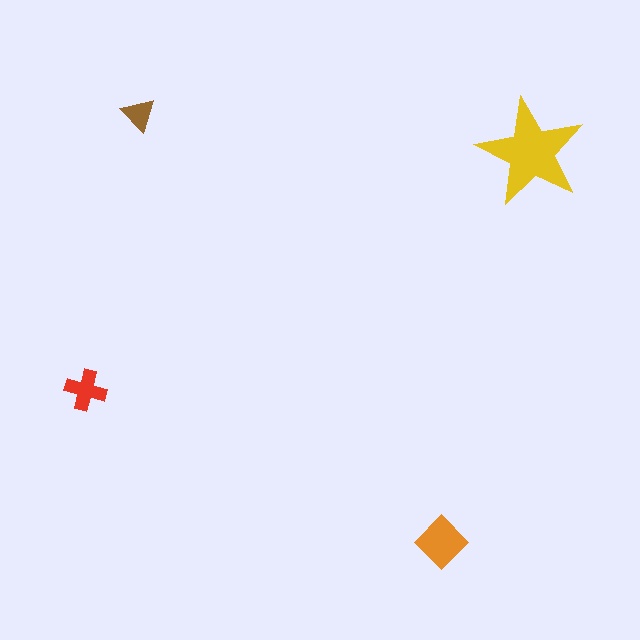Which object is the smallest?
The brown triangle.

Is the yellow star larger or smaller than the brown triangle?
Larger.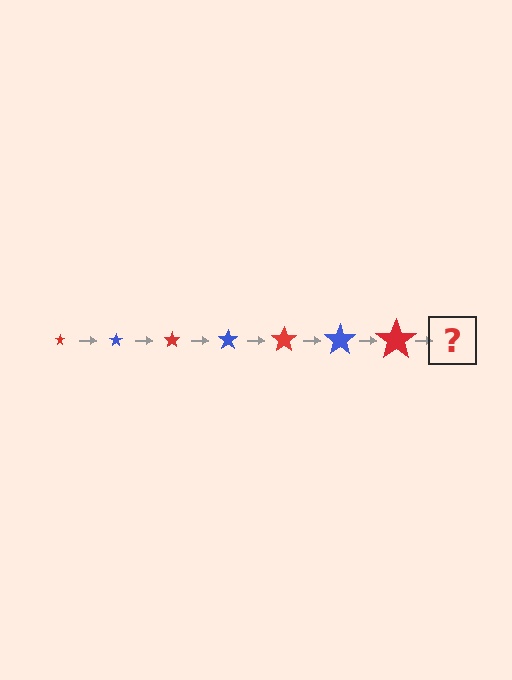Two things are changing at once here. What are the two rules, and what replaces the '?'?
The two rules are that the star grows larger each step and the color cycles through red and blue. The '?' should be a blue star, larger than the previous one.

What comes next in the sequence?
The next element should be a blue star, larger than the previous one.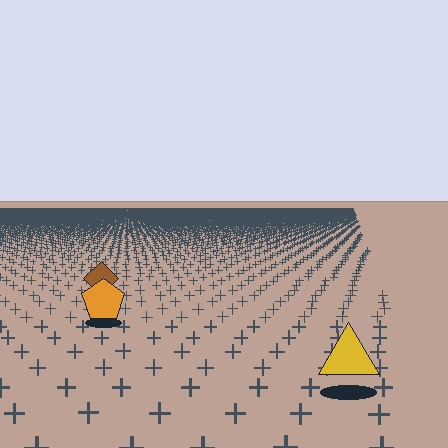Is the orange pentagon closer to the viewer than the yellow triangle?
No. The yellow triangle is closer — you can tell from the texture gradient: the ground texture is coarser near it.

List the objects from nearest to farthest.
From nearest to farthest: the yellow triangle, the orange pentagon, the brown diamond.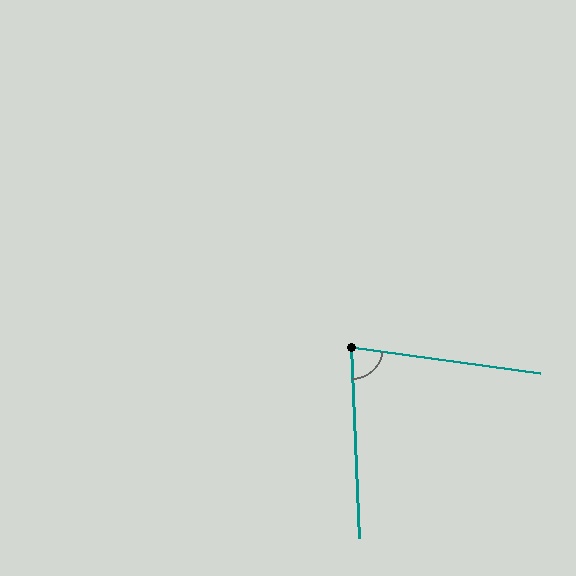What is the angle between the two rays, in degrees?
Approximately 80 degrees.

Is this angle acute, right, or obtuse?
It is acute.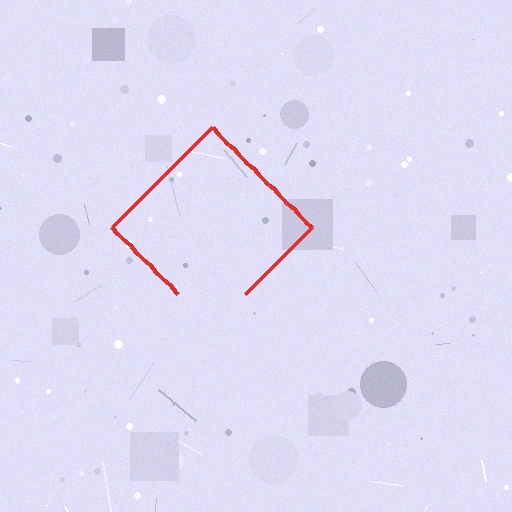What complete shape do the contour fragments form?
The contour fragments form a diamond.